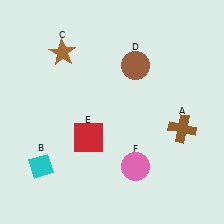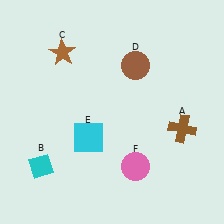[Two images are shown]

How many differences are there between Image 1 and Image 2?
There is 1 difference between the two images.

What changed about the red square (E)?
In Image 1, E is red. In Image 2, it changed to cyan.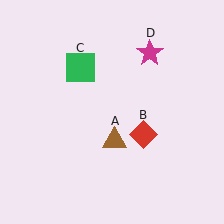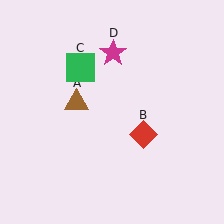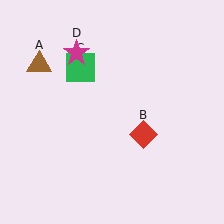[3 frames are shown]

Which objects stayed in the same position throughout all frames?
Red diamond (object B) and green square (object C) remained stationary.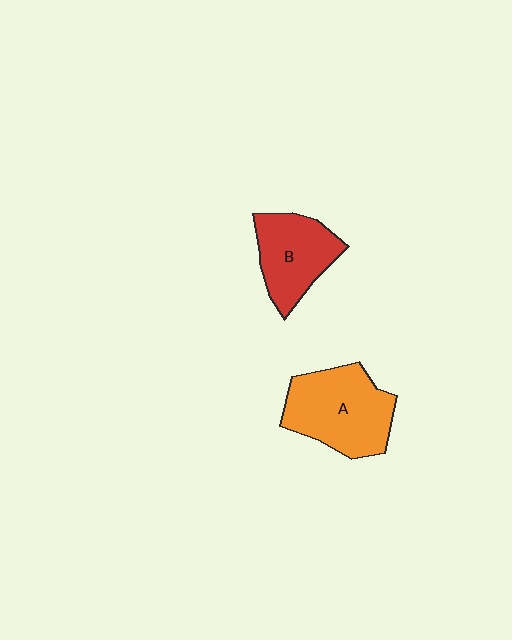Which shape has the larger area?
Shape A (orange).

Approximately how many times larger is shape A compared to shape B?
Approximately 1.3 times.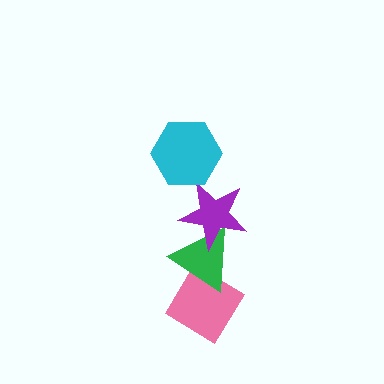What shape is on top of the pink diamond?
The green triangle is on top of the pink diamond.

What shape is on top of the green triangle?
The purple star is on top of the green triangle.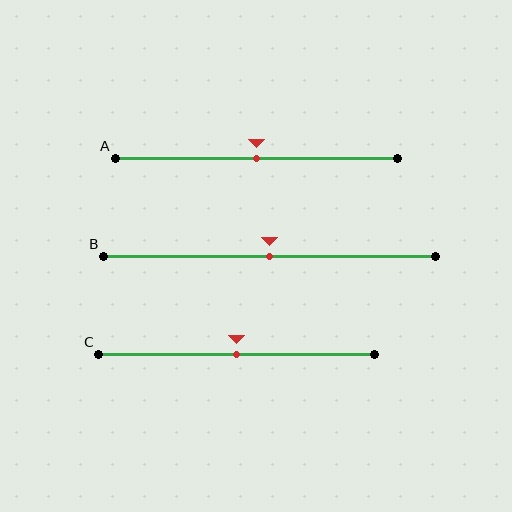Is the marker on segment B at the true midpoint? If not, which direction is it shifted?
Yes, the marker on segment B is at the true midpoint.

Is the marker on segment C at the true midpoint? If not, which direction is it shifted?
Yes, the marker on segment C is at the true midpoint.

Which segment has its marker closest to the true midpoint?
Segment A has its marker closest to the true midpoint.